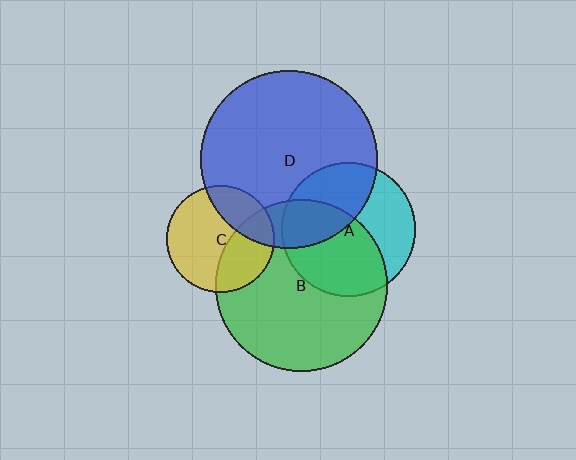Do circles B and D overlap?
Yes.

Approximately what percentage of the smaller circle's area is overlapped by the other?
Approximately 15%.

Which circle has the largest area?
Circle D (blue).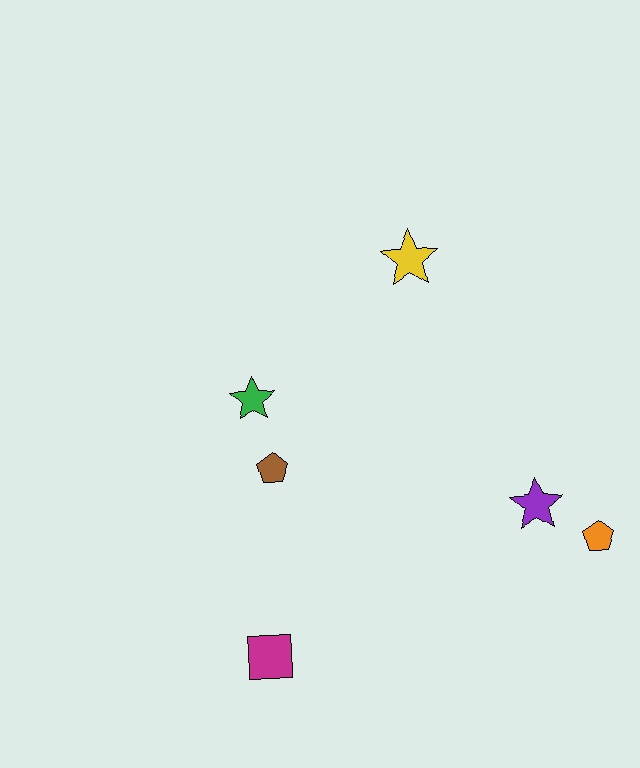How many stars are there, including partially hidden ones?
There are 3 stars.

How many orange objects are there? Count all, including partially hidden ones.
There is 1 orange object.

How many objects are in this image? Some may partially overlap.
There are 6 objects.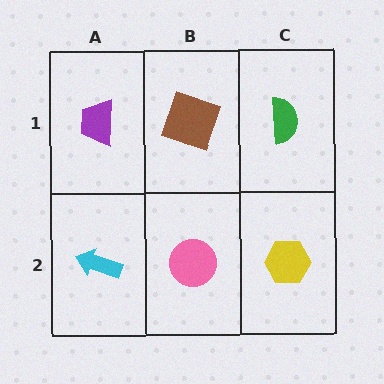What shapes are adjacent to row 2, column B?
A brown square (row 1, column B), a cyan arrow (row 2, column A), a yellow hexagon (row 2, column C).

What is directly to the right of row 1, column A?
A brown square.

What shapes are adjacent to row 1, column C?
A yellow hexagon (row 2, column C), a brown square (row 1, column B).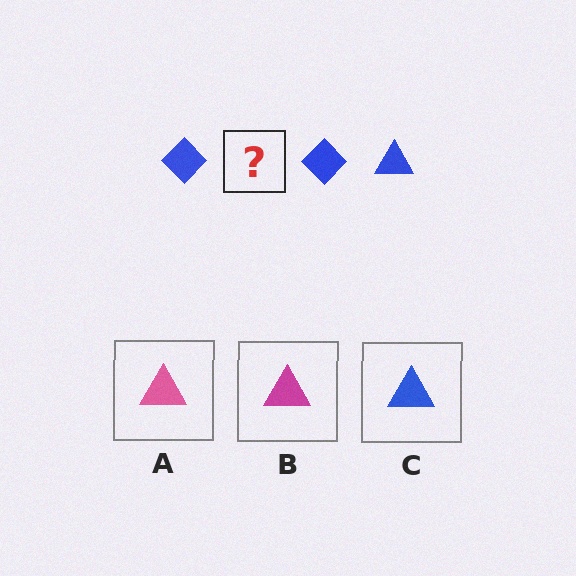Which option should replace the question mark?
Option C.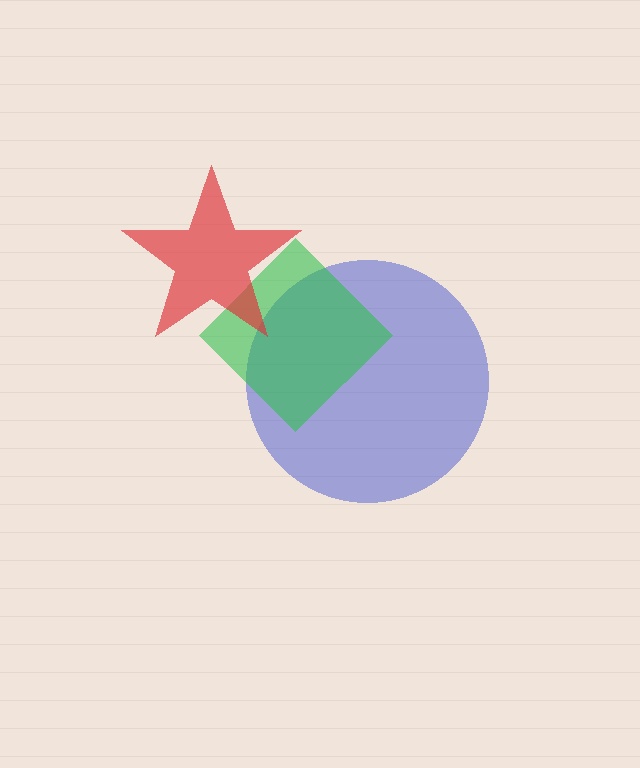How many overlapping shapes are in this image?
There are 3 overlapping shapes in the image.